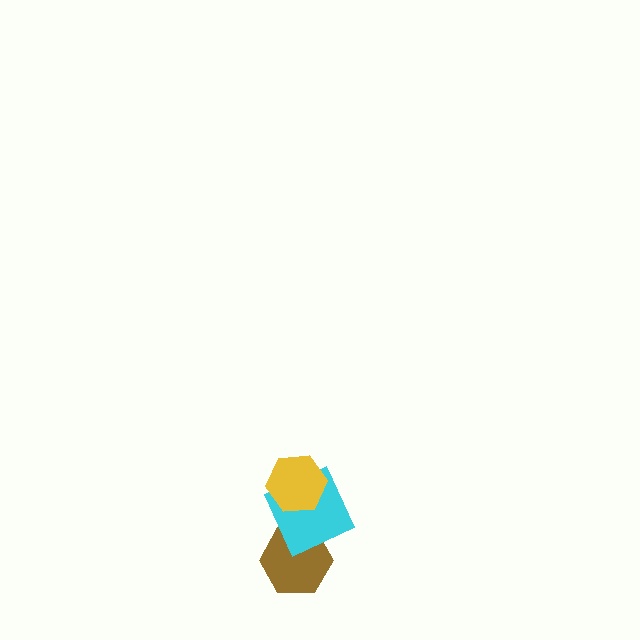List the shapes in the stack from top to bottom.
From top to bottom: the yellow hexagon, the cyan square, the brown hexagon.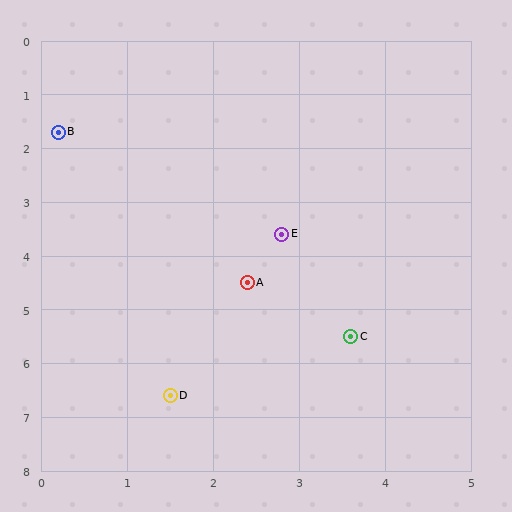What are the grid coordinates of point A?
Point A is at approximately (2.4, 4.5).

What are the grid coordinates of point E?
Point E is at approximately (2.8, 3.6).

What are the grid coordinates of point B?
Point B is at approximately (0.2, 1.7).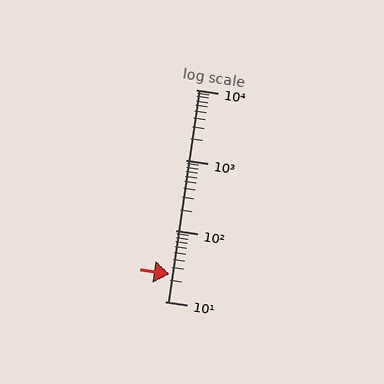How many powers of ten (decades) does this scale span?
The scale spans 3 decades, from 10 to 10000.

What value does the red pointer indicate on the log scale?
The pointer indicates approximately 24.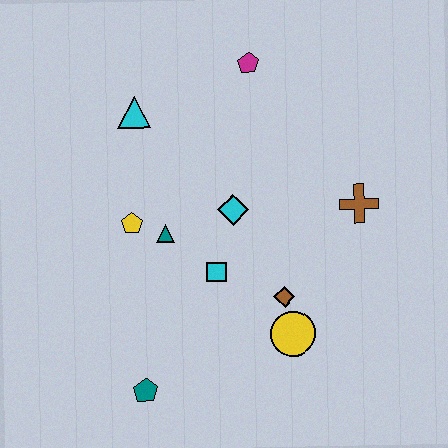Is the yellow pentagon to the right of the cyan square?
No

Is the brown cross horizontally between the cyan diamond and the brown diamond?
No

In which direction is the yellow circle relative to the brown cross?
The yellow circle is below the brown cross.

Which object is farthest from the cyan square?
The magenta pentagon is farthest from the cyan square.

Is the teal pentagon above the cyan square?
No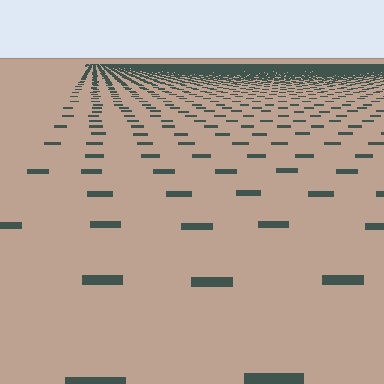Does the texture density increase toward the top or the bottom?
Density increases toward the top.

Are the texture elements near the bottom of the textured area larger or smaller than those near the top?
Larger. Near the bottom, elements are closer to the viewer and appear at a bigger on-screen size.